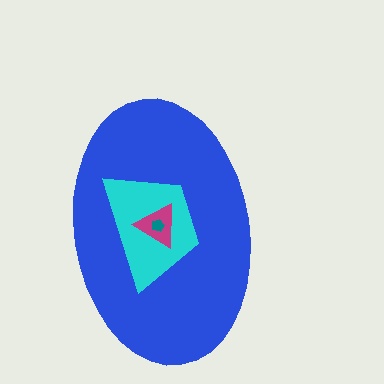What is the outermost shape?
The blue ellipse.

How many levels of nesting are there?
4.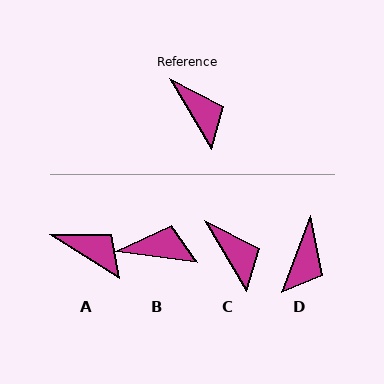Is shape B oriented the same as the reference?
No, it is off by about 51 degrees.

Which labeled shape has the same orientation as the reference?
C.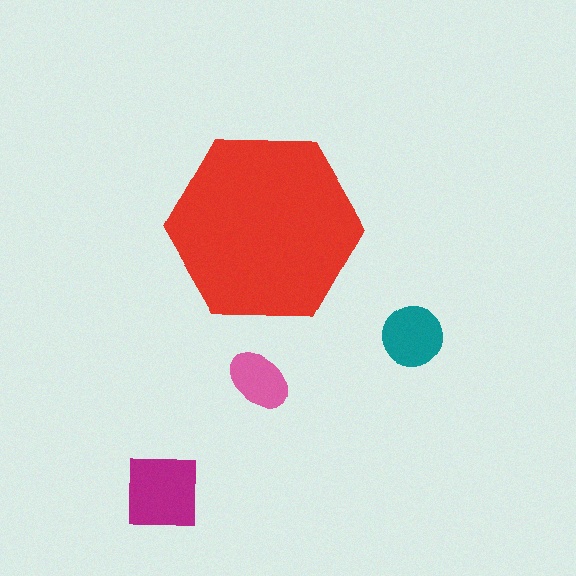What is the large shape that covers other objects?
A red hexagon.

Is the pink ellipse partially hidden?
No, the pink ellipse is fully visible.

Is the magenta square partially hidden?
No, the magenta square is fully visible.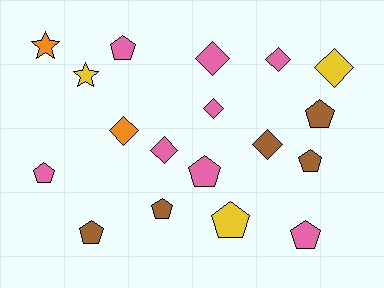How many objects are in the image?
There are 18 objects.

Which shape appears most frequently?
Pentagon, with 9 objects.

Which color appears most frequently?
Pink, with 8 objects.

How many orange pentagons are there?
There are no orange pentagons.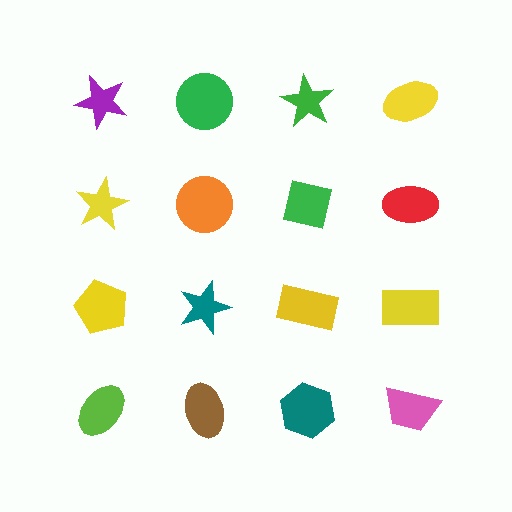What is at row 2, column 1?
A yellow star.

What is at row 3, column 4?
A yellow rectangle.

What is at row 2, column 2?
An orange circle.